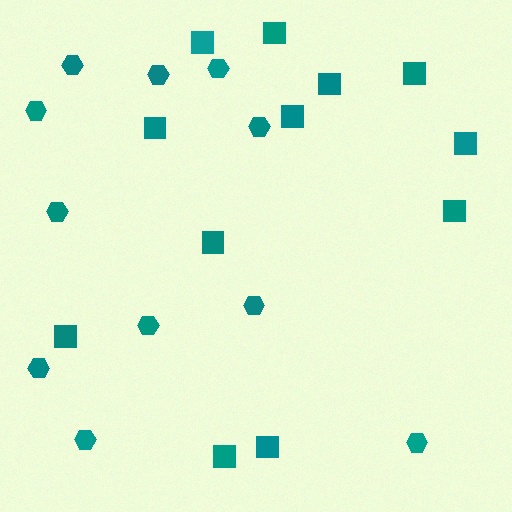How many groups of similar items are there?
There are 2 groups: one group of hexagons (11) and one group of squares (12).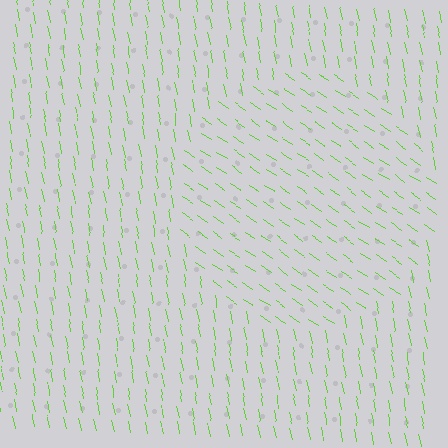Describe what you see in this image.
The image is filled with small lime line segments. A circle region in the image has lines oriented differently from the surrounding lines, creating a visible texture boundary.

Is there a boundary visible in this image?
Yes, there is a texture boundary formed by a change in line orientation.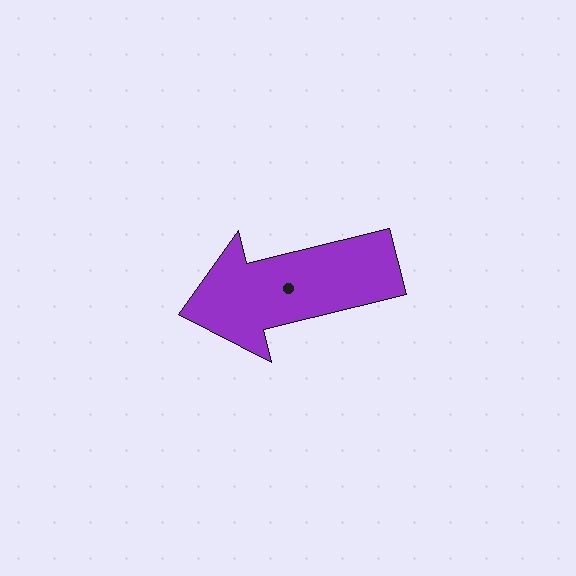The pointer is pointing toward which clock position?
Roughly 9 o'clock.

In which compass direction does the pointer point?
West.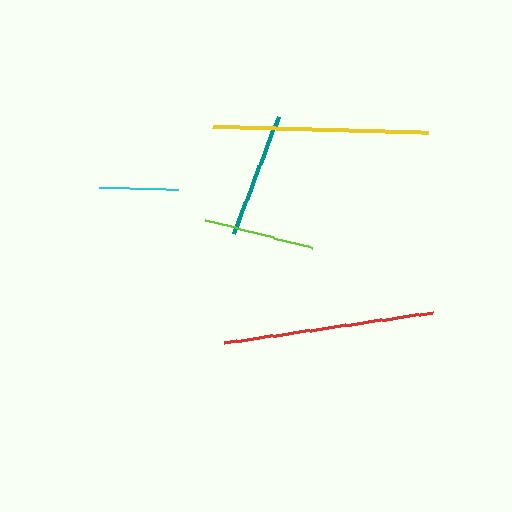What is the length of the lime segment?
The lime segment is approximately 111 pixels long.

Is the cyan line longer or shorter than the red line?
The red line is longer than the cyan line.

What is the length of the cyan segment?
The cyan segment is approximately 79 pixels long.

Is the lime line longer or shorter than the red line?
The red line is longer than the lime line.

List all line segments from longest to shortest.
From longest to shortest: yellow, red, teal, lime, cyan.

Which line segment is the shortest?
The cyan line is the shortest at approximately 79 pixels.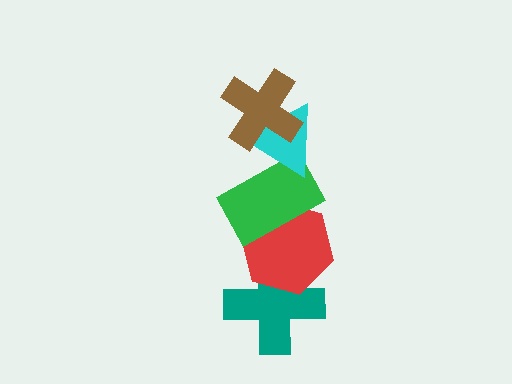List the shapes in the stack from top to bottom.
From top to bottom: the brown cross, the cyan triangle, the green rectangle, the red hexagon, the teal cross.